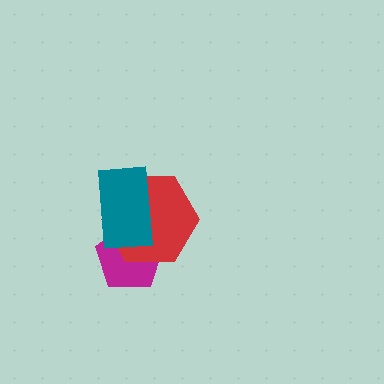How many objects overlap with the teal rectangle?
2 objects overlap with the teal rectangle.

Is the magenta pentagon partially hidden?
Yes, it is partially covered by another shape.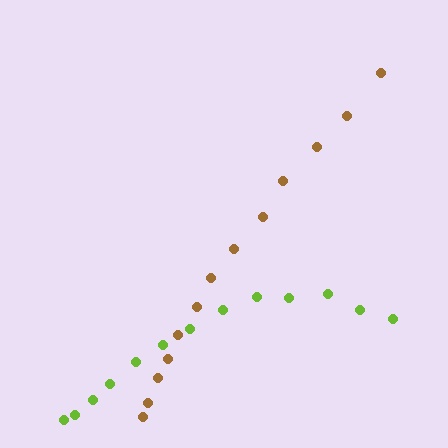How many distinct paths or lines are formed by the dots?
There are 2 distinct paths.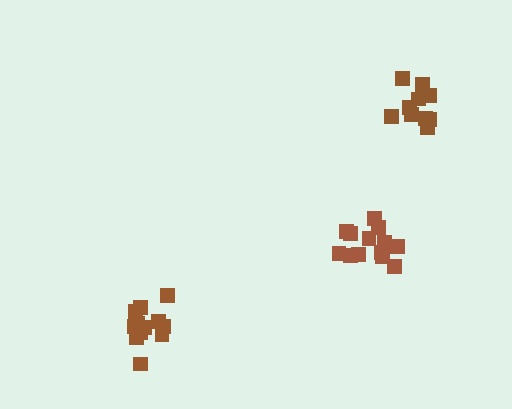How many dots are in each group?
Group 1: 12 dots, Group 2: 14 dots, Group 3: 10 dots (36 total).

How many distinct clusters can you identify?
There are 3 distinct clusters.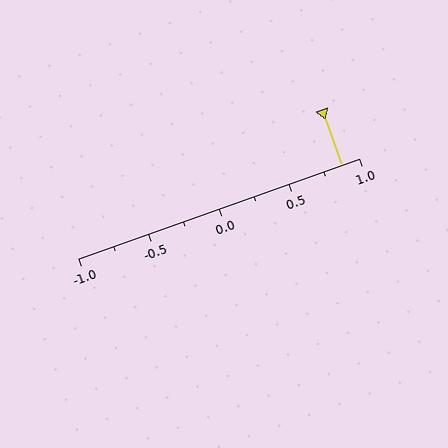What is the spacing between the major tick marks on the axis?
The major ticks are spaced 0.5 apart.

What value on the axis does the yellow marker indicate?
The marker indicates approximately 0.88.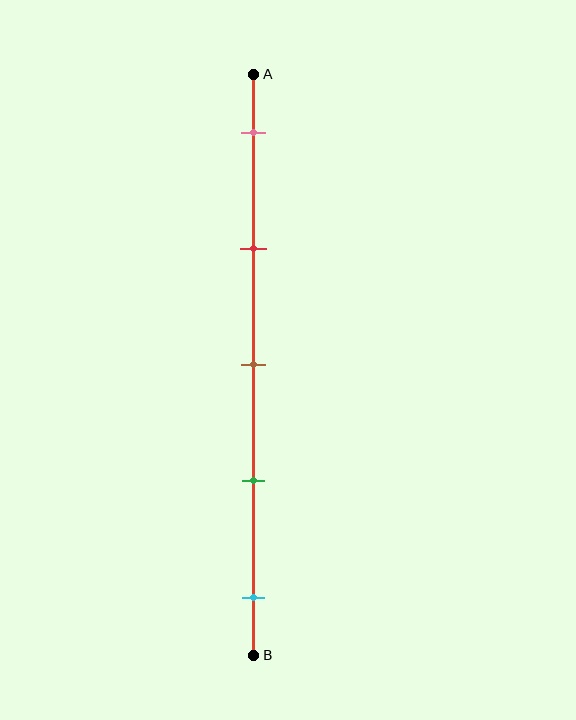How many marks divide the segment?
There are 5 marks dividing the segment.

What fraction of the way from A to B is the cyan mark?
The cyan mark is approximately 90% (0.9) of the way from A to B.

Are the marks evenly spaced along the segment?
Yes, the marks are approximately evenly spaced.